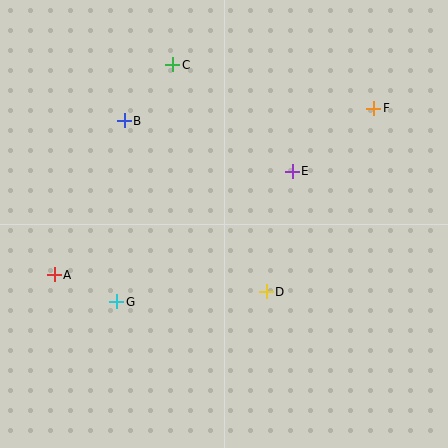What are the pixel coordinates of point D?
Point D is at (266, 292).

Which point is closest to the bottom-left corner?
Point A is closest to the bottom-left corner.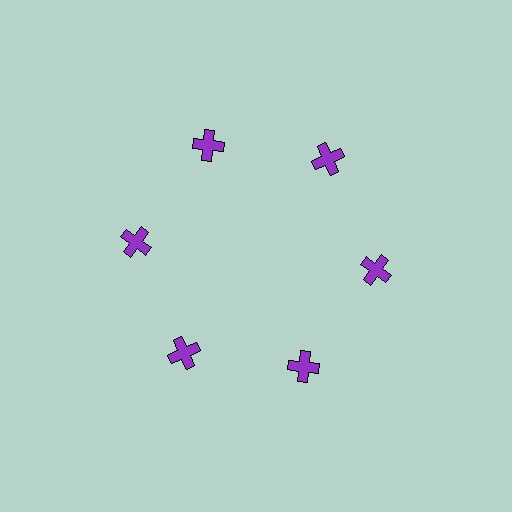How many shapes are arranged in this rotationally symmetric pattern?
There are 6 shapes, arranged in 6 groups of 1.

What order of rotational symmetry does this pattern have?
This pattern has 6-fold rotational symmetry.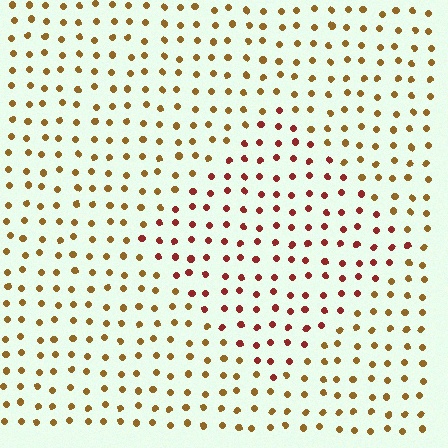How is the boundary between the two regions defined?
The boundary is defined purely by a slight shift in hue (about 38 degrees). Spacing, size, and orientation are identical on both sides.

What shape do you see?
I see a diamond.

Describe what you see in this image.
The image is filled with small brown elements in a uniform arrangement. A diamond-shaped region is visible where the elements are tinted to a slightly different hue, forming a subtle color boundary.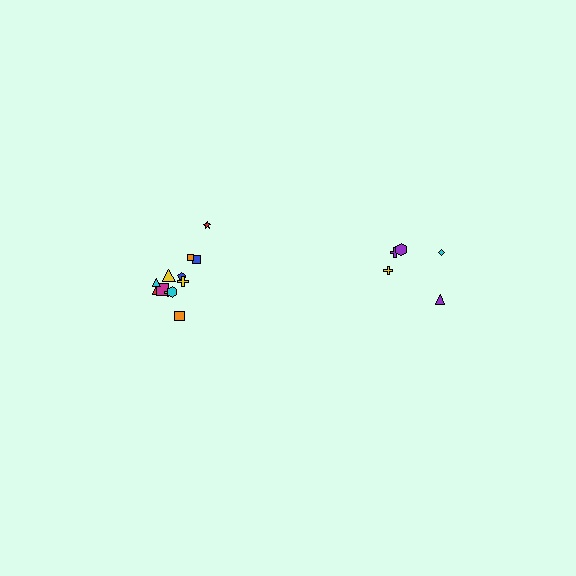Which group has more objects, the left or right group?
The left group.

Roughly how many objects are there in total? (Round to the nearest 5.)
Roughly 15 objects in total.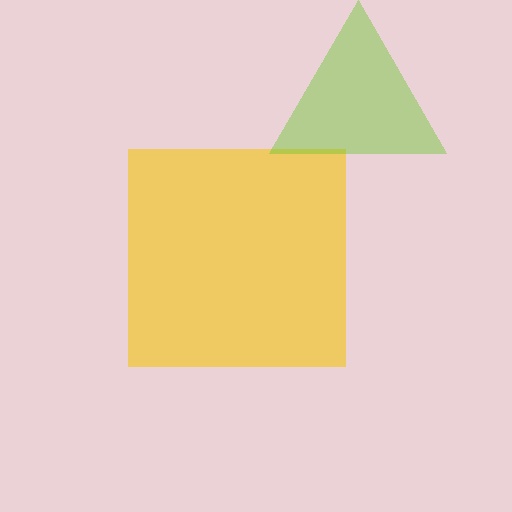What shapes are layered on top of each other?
The layered shapes are: a yellow square, a lime triangle.